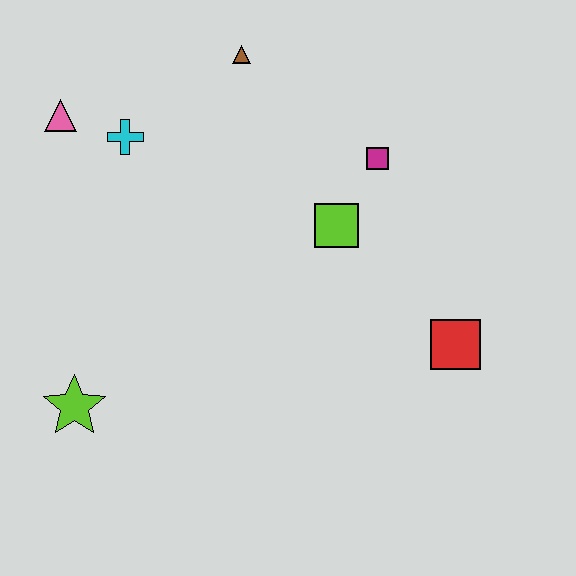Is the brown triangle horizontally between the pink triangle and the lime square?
Yes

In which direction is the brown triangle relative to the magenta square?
The brown triangle is to the left of the magenta square.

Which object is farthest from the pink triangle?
The red square is farthest from the pink triangle.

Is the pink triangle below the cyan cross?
No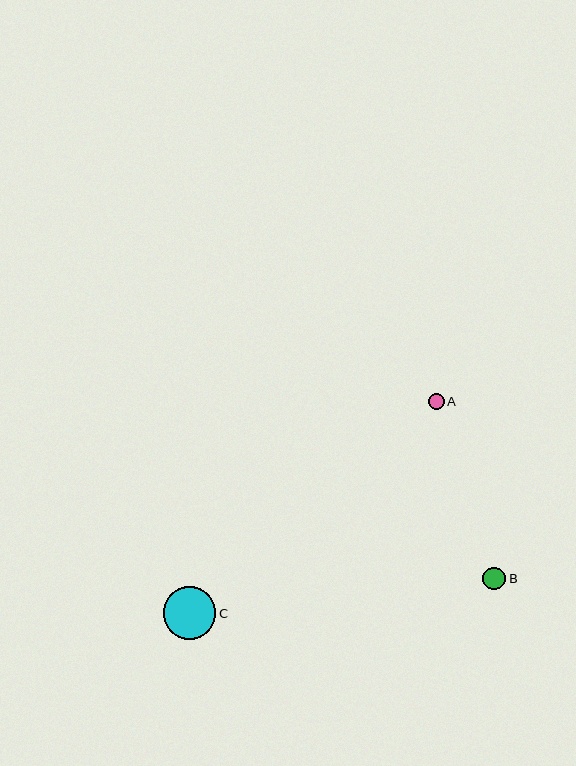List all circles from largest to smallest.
From largest to smallest: C, B, A.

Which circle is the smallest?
Circle A is the smallest with a size of approximately 16 pixels.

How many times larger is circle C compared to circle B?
Circle C is approximately 2.3 times the size of circle B.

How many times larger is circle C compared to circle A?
Circle C is approximately 3.4 times the size of circle A.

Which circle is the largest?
Circle C is the largest with a size of approximately 53 pixels.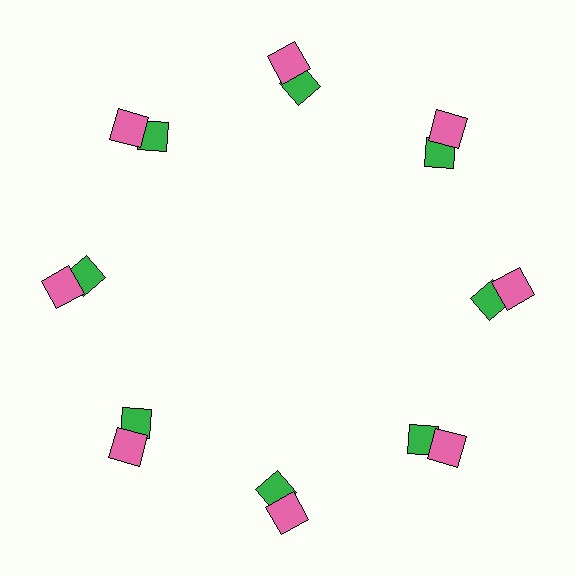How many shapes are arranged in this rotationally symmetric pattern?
There are 16 shapes, arranged in 8 groups of 2.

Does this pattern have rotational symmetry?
Yes, this pattern has 8-fold rotational symmetry. It looks the same after rotating 45 degrees around the center.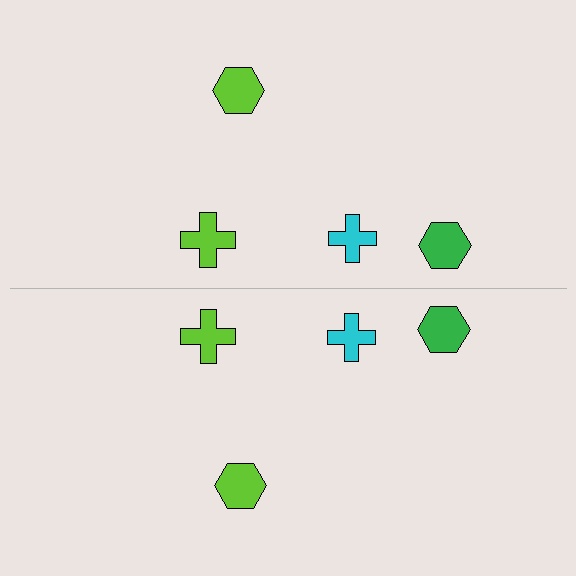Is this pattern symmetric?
Yes, this pattern has bilateral (reflection) symmetry.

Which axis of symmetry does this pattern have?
The pattern has a horizontal axis of symmetry running through the center of the image.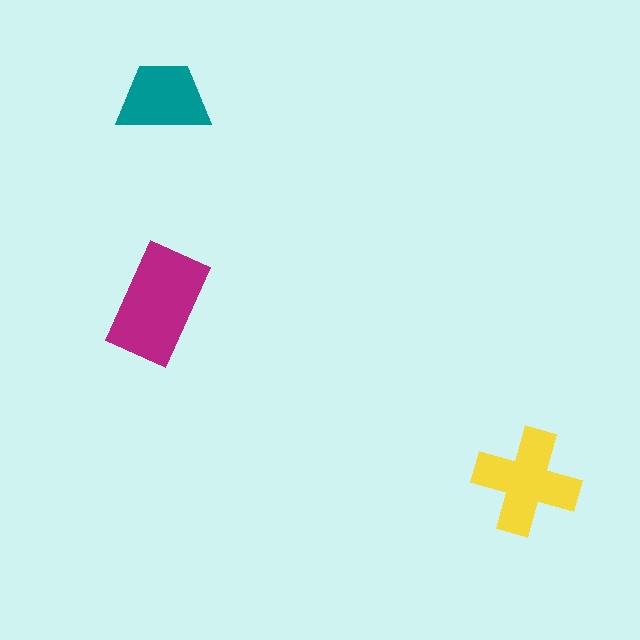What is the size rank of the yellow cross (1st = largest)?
2nd.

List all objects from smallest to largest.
The teal trapezoid, the yellow cross, the magenta rectangle.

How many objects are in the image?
There are 3 objects in the image.